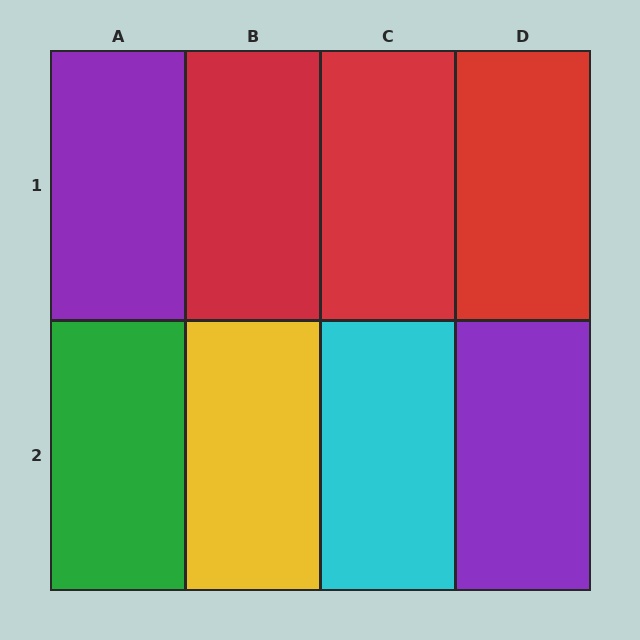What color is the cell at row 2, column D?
Purple.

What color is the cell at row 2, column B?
Yellow.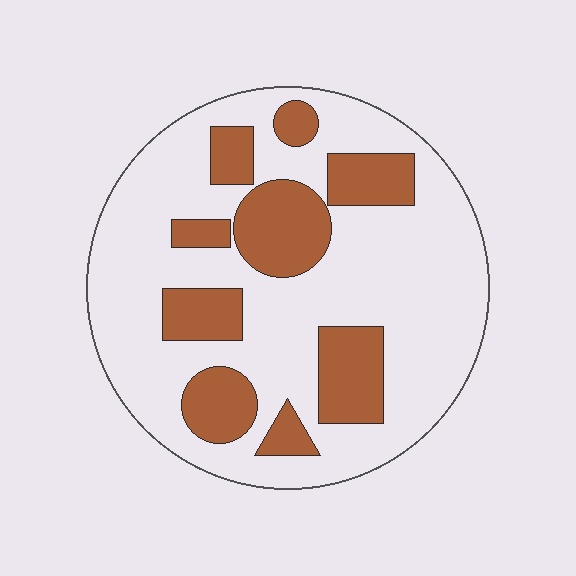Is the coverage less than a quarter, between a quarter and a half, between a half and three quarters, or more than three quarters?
Between a quarter and a half.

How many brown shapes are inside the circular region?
9.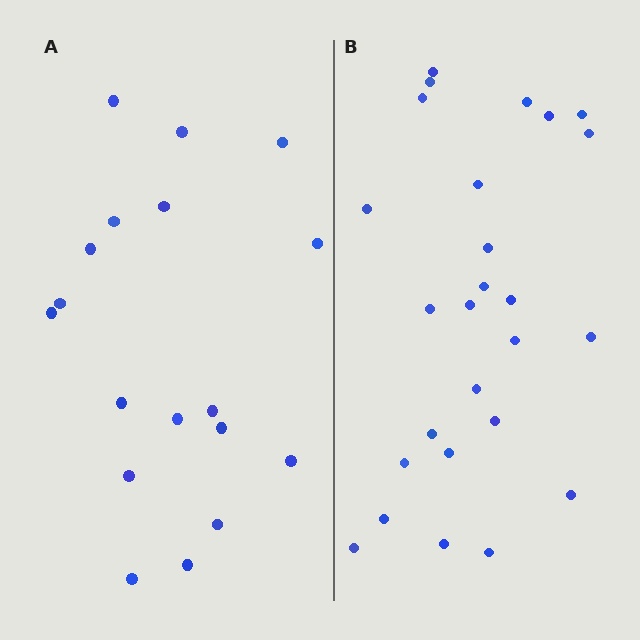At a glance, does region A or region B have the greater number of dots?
Region B (the right region) has more dots.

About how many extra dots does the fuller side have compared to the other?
Region B has roughly 8 or so more dots than region A.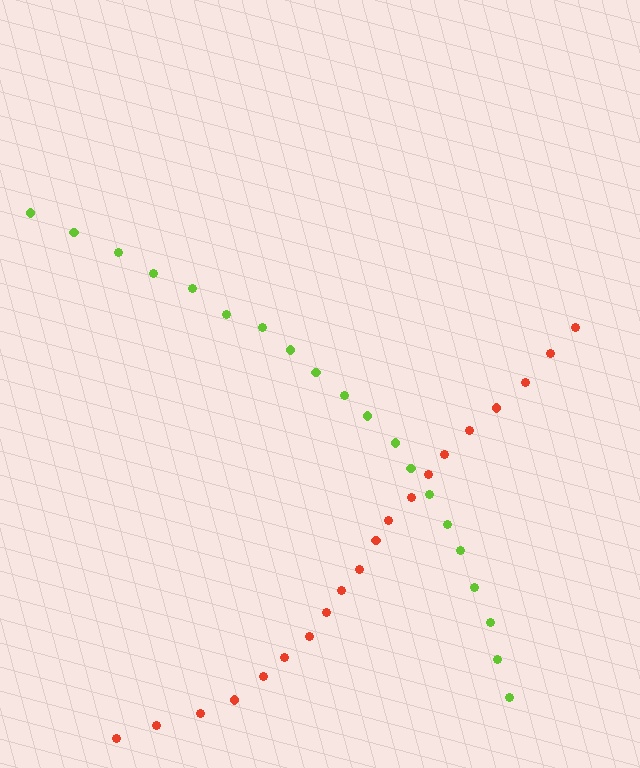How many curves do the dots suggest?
There are 2 distinct paths.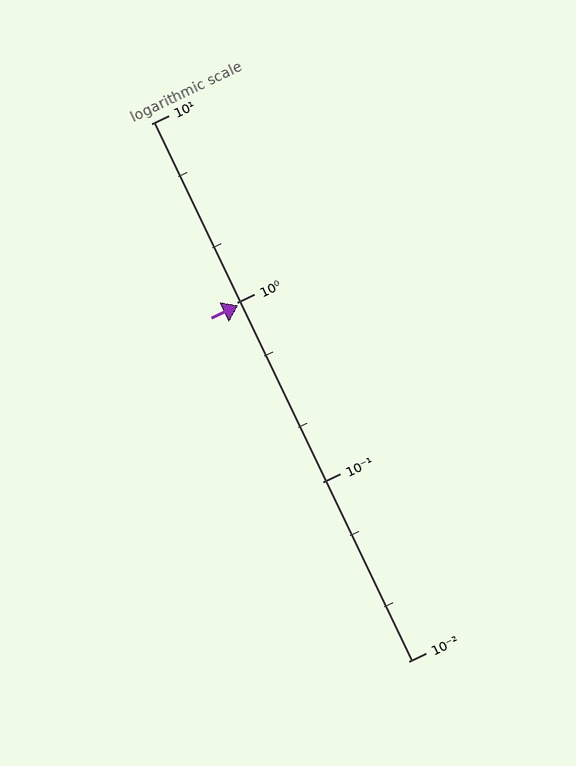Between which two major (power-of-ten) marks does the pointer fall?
The pointer is between 0.1 and 1.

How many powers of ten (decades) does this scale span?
The scale spans 3 decades, from 0.01 to 10.